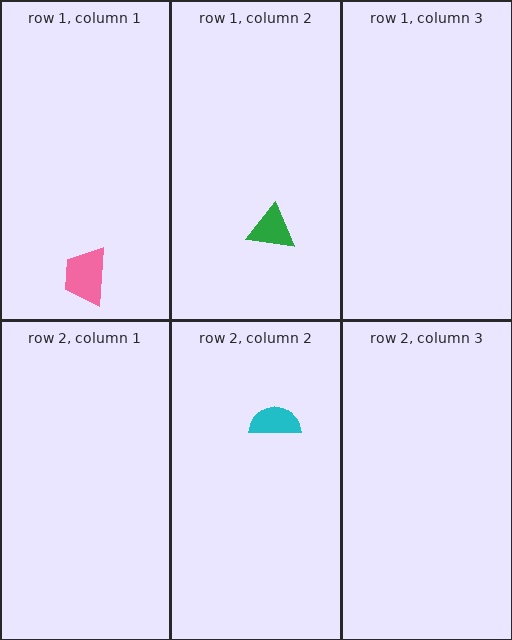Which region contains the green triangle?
The row 1, column 2 region.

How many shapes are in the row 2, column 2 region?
1.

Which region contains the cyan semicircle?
The row 2, column 2 region.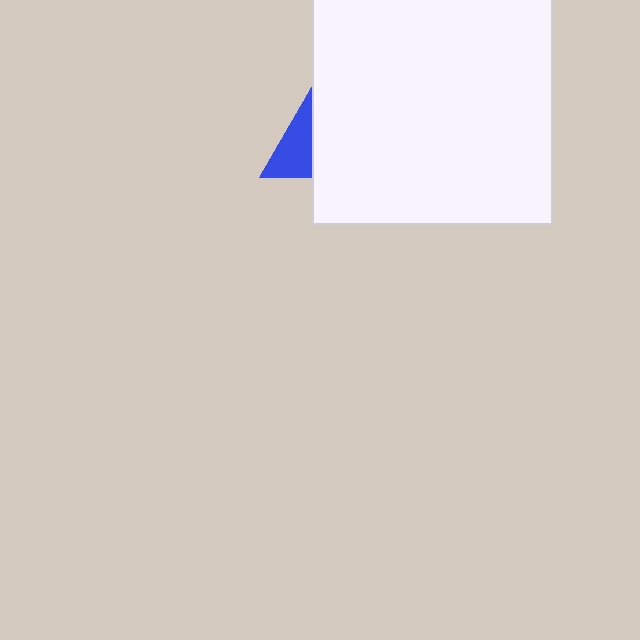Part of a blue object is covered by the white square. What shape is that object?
It is a triangle.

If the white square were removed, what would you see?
You would see the complete blue triangle.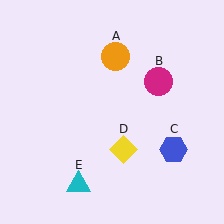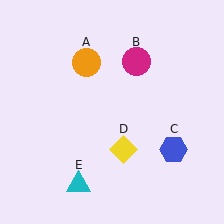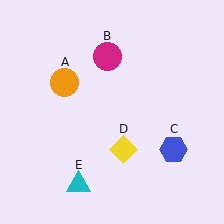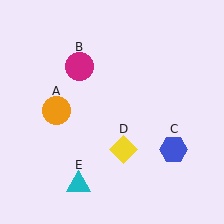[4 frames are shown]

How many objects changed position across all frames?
2 objects changed position: orange circle (object A), magenta circle (object B).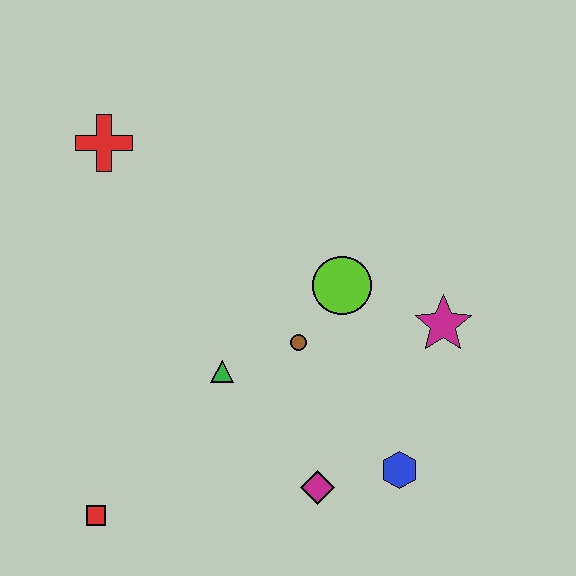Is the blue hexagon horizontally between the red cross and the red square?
No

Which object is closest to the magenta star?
The lime circle is closest to the magenta star.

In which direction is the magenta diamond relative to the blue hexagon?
The magenta diamond is to the left of the blue hexagon.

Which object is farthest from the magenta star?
The red square is farthest from the magenta star.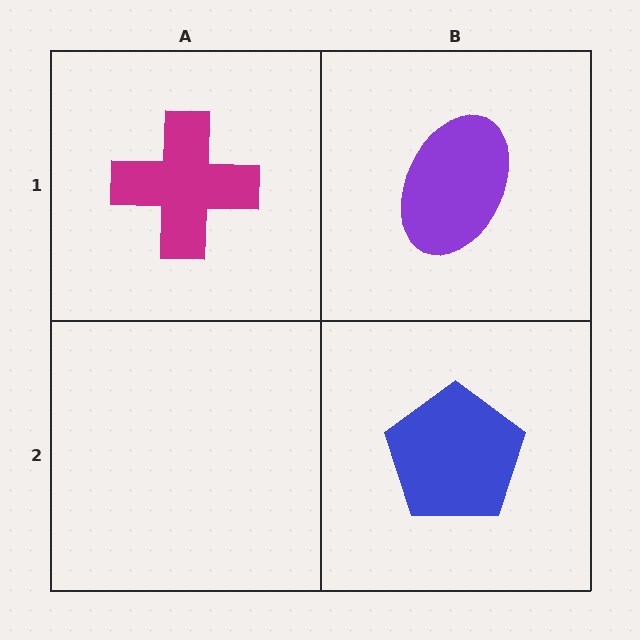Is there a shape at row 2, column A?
No, that cell is empty.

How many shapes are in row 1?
2 shapes.